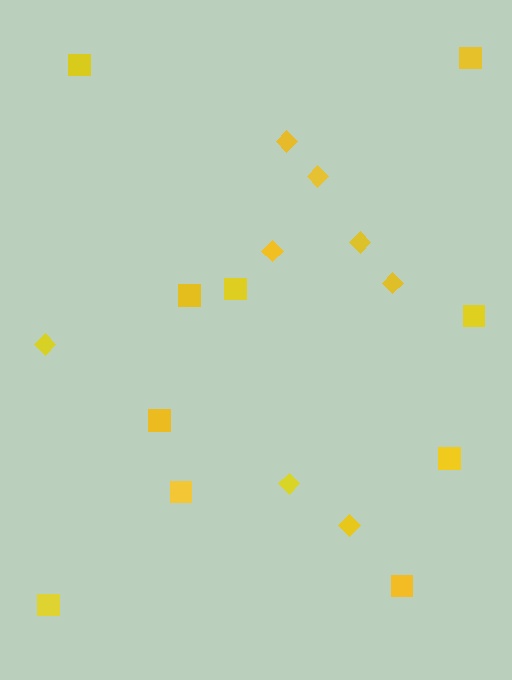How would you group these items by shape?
There are 2 groups: one group of diamonds (8) and one group of squares (10).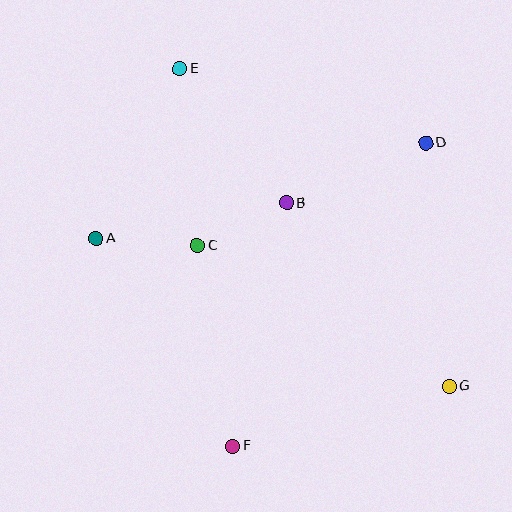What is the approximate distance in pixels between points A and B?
The distance between A and B is approximately 194 pixels.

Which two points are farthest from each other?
Points E and G are farthest from each other.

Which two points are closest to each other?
Points B and C are closest to each other.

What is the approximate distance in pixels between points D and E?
The distance between D and E is approximately 257 pixels.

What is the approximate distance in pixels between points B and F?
The distance between B and F is approximately 249 pixels.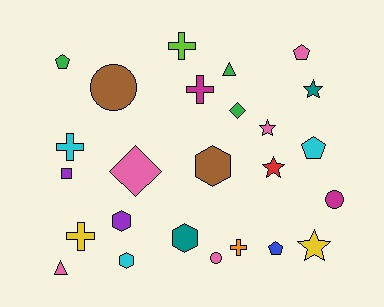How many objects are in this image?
There are 25 objects.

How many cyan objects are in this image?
There are 3 cyan objects.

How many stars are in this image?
There are 4 stars.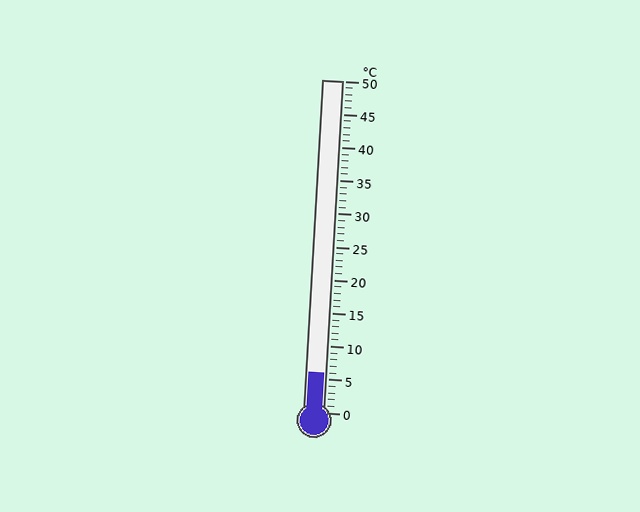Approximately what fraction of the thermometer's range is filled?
The thermometer is filled to approximately 10% of its range.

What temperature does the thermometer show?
The thermometer shows approximately 6°C.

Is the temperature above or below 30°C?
The temperature is below 30°C.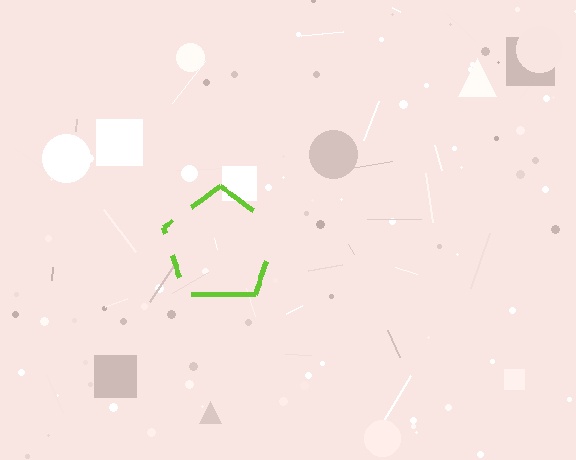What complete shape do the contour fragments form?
The contour fragments form a pentagon.